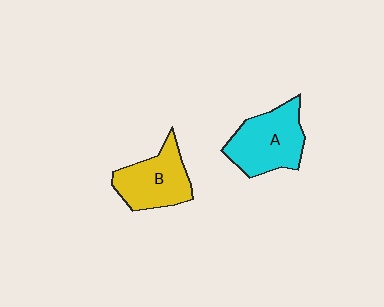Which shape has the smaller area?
Shape B (yellow).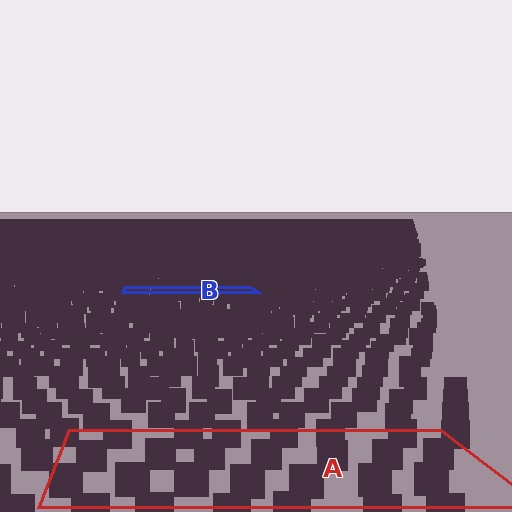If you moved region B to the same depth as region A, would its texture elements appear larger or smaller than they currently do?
They would appear larger. At a closer depth, the same texture elements are projected at a bigger on-screen size.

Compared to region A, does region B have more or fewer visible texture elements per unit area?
Region B has more texture elements per unit area — they are packed more densely because it is farther away.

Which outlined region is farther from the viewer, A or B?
Region B is farther from the viewer — the texture elements inside it appear smaller and more densely packed.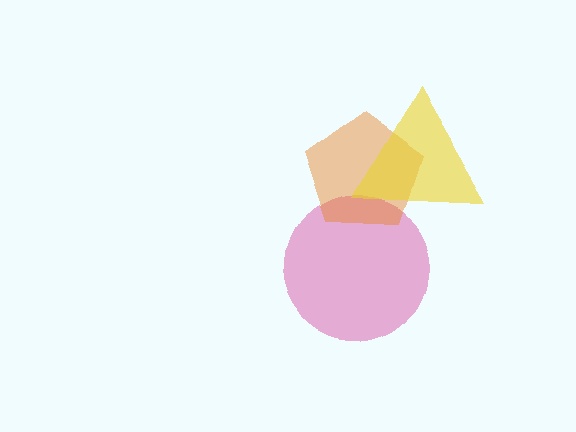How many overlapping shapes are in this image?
There are 3 overlapping shapes in the image.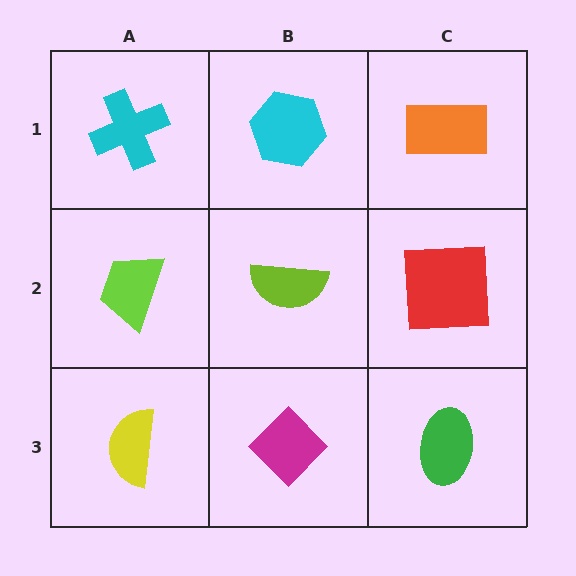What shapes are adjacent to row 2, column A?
A cyan cross (row 1, column A), a yellow semicircle (row 3, column A), a lime semicircle (row 2, column B).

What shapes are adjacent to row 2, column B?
A cyan hexagon (row 1, column B), a magenta diamond (row 3, column B), a lime trapezoid (row 2, column A), a red square (row 2, column C).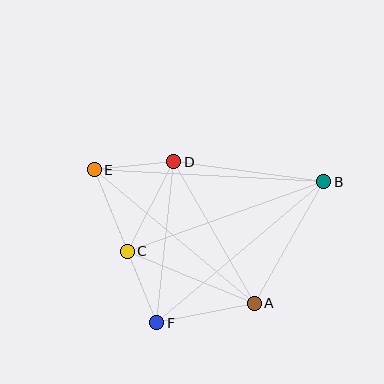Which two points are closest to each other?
Points C and F are closest to each other.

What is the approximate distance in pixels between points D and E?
The distance between D and E is approximately 80 pixels.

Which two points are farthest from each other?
Points B and E are farthest from each other.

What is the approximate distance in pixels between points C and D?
The distance between C and D is approximately 101 pixels.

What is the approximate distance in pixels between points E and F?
The distance between E and F is approximately 165 pixels.